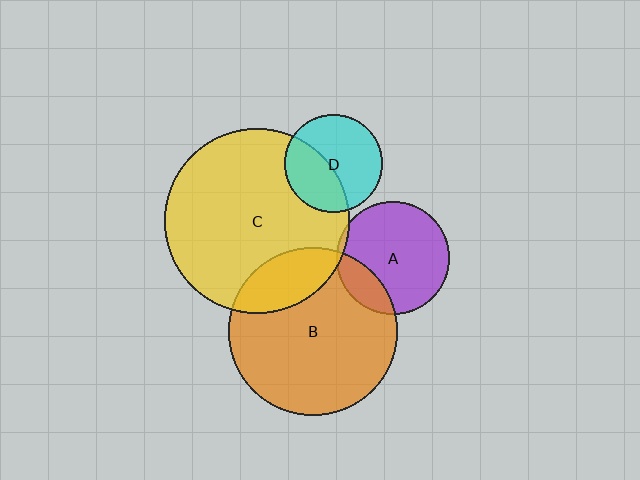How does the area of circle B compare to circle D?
Approximately 2.9 times.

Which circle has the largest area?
Circle C (yellow).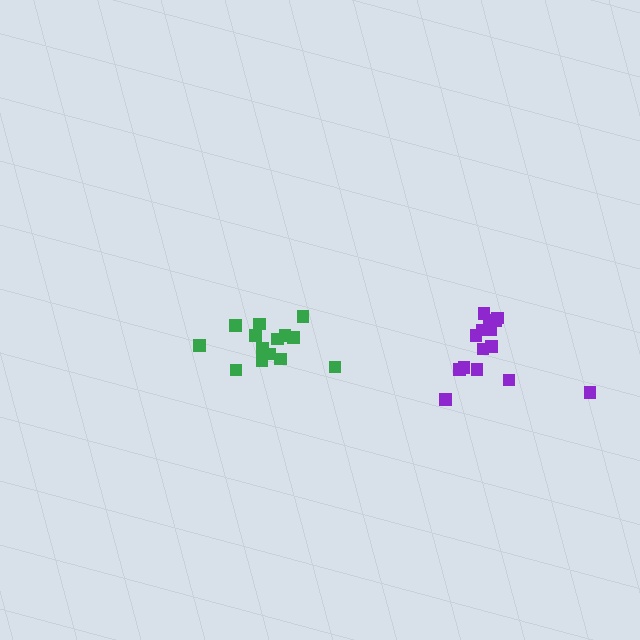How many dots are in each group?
Group 1: 14 dots, Group 2: 15 dots (29 total).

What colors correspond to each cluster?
The clusters are colored: green, purple.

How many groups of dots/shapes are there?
There are 2 groups.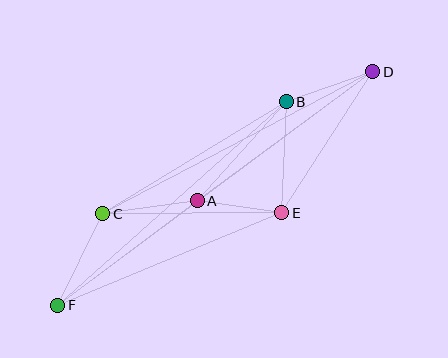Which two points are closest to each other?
Points A and E are closest to each other.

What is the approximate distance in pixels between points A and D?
The distance between A and D is approximately 218 pixels.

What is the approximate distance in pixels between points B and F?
The distance between B and F is approximately 306 pixels.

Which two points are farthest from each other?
Points D and F are farthest from each other.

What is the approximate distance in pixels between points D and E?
The distance between D and E is approximately 168 pixels.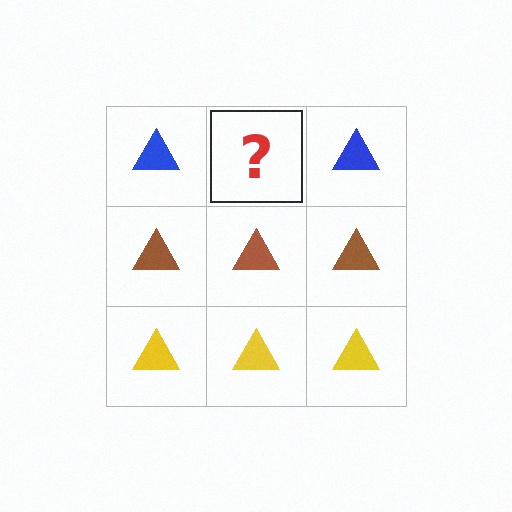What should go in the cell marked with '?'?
The missing cell should contain a blue triangle.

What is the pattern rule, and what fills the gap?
The rule is that each row has a consistent color. The gap should be filled with a blue triangle.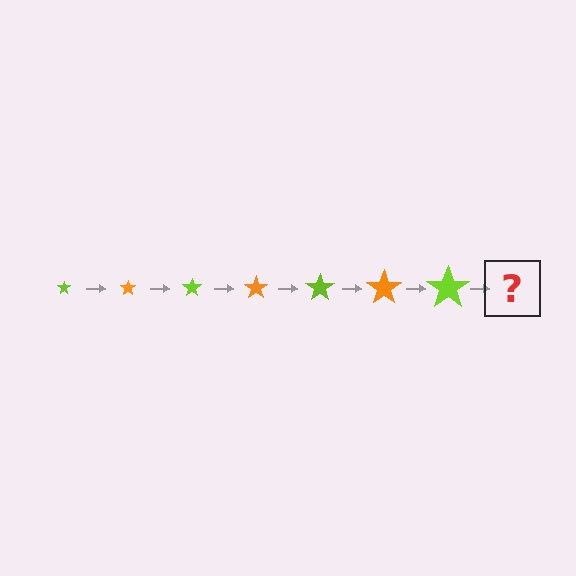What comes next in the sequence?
The next element should be an orange star, larger than the previous one.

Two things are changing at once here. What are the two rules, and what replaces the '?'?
The two rules are that the star grows larger each step and the color cycles through lime and orange. The '?' should be an orange star, larger than the previous one.